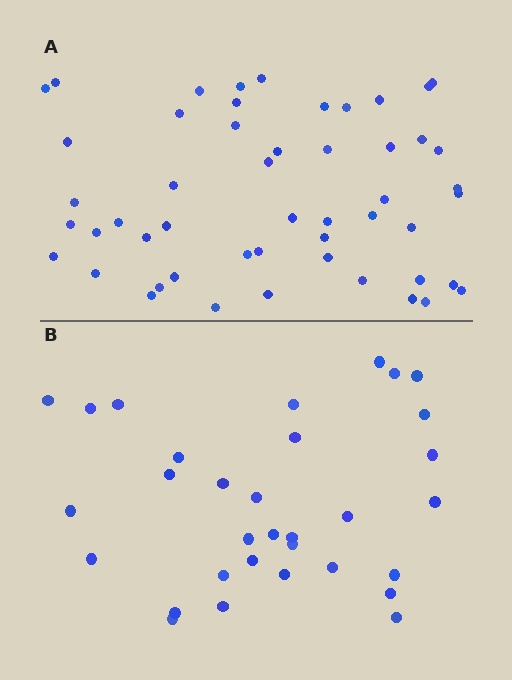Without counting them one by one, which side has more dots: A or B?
Region A (the top region) has more dots.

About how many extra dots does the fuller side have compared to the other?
Region A has approximately 20 more dots than region B.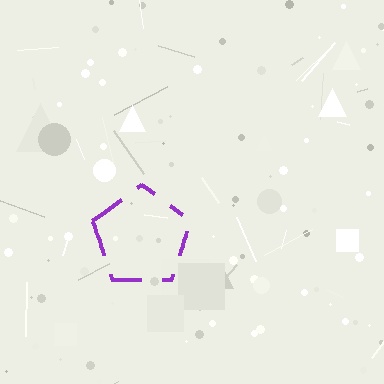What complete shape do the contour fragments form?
The contour fragments form a pentagon.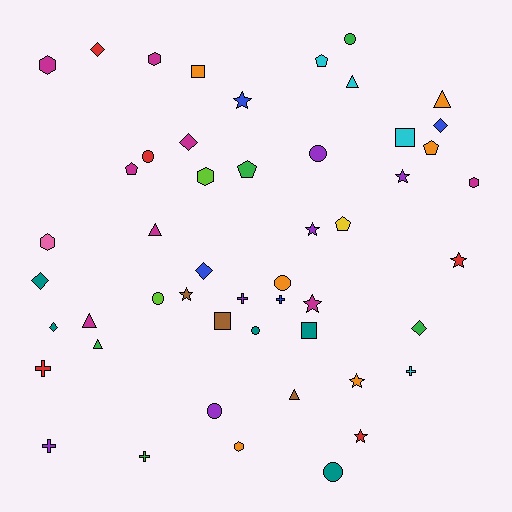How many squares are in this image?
There are 4 squares.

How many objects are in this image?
There are 50 objects.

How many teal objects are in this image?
There are 5 teal objects.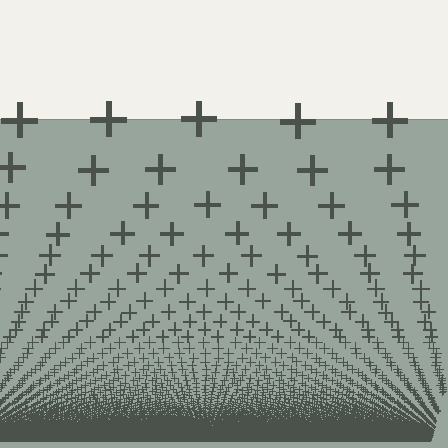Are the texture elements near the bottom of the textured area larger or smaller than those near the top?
Smaller. The gradient is inverted — elements near the bottom are smaller and denser.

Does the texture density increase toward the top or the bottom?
Density increases toward the bottom.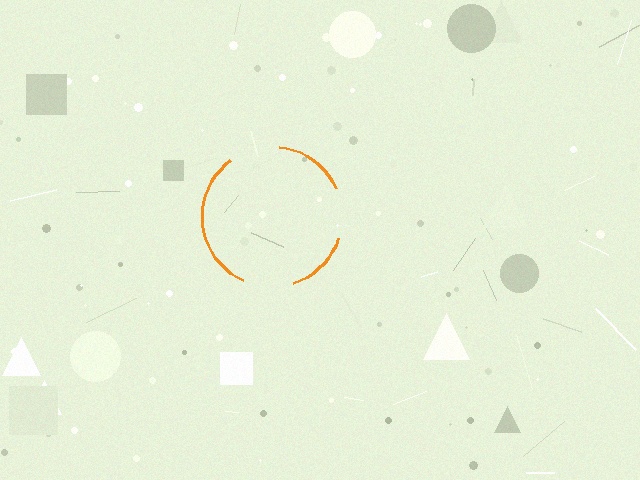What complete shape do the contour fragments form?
The contour fragments form a circle.